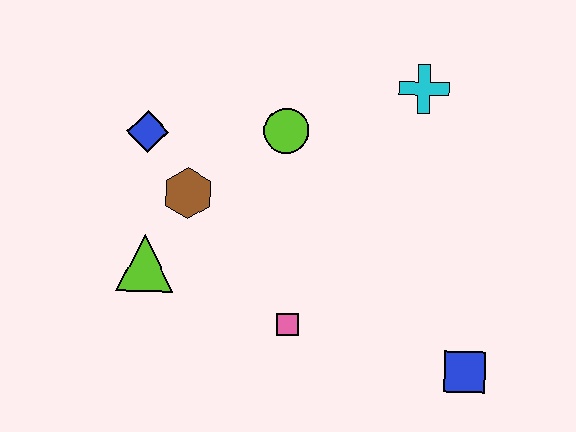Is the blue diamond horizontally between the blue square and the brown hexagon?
No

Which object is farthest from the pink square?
The cyan cross is farthest from the pink square.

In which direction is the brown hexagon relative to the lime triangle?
The brown hexagon is above the lime triangle.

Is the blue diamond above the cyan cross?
No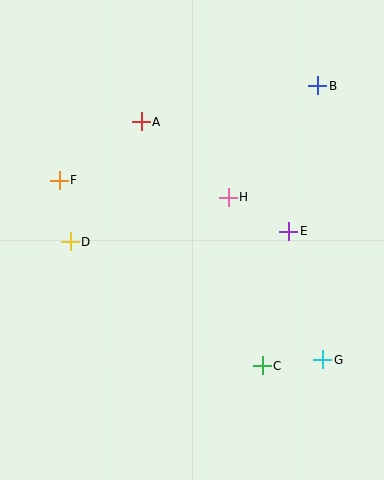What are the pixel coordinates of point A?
Point A is at (141, 122).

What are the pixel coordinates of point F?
Point F is at (59, 180).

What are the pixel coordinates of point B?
Point B is at (318, 86).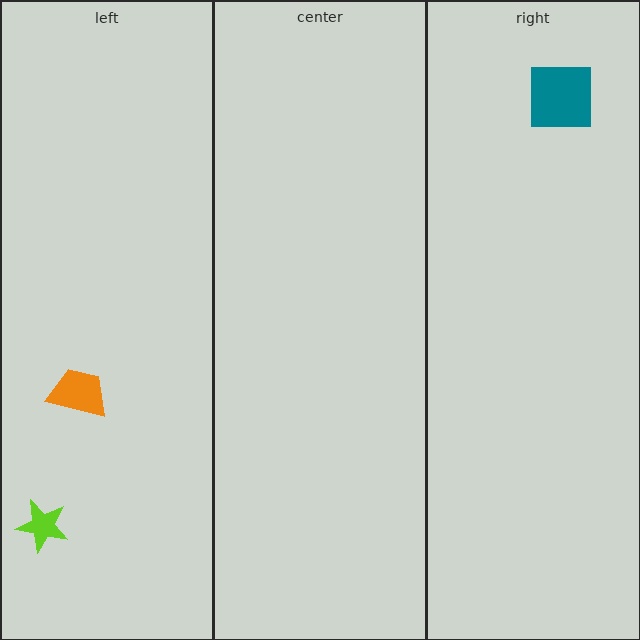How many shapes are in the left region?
2.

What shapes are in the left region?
The orange trapezoid, the lime star.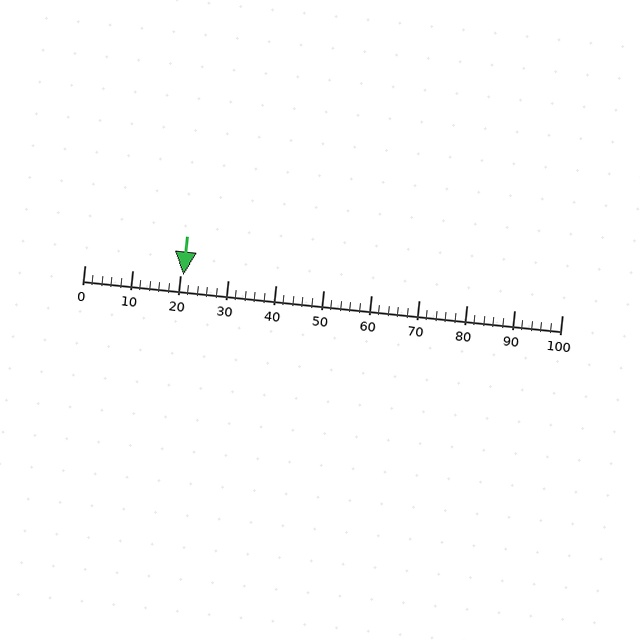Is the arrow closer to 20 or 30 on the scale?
The arrow is closer to 20.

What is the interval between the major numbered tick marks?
The major tick marks are spaced 10 units apart.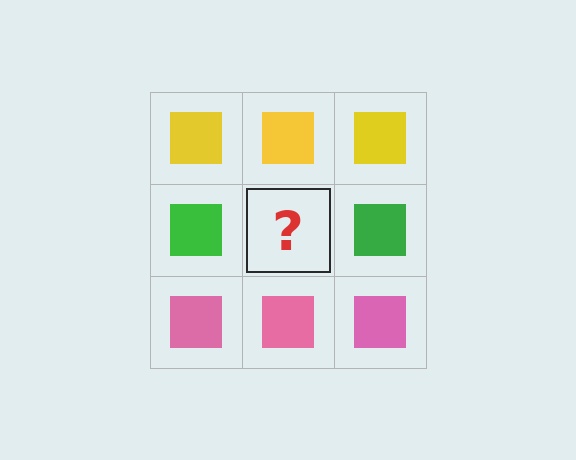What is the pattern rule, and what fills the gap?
The rule is that each row has a consistent color. The gap should be filled with a green square.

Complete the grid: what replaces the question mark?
The question mark should be replaced with a green square.